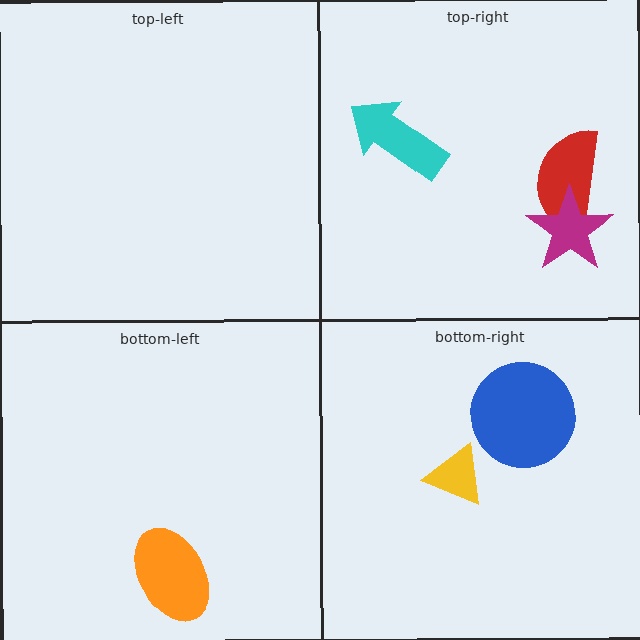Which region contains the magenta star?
The top-right region.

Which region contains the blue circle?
The bottom-right region.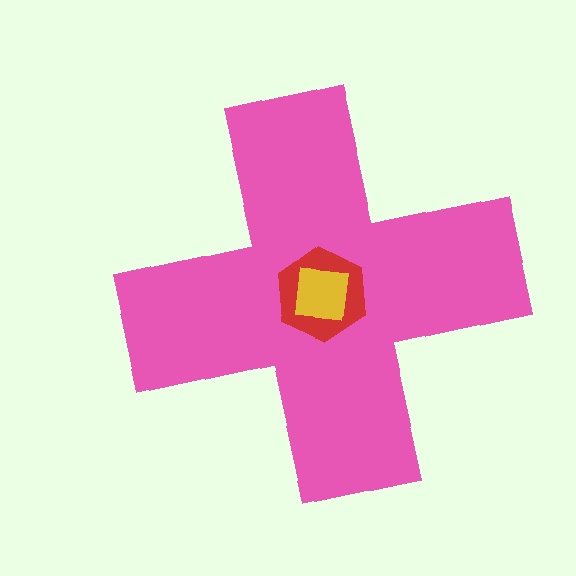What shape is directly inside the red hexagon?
The yellow square.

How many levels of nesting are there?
3.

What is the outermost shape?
The pink cross.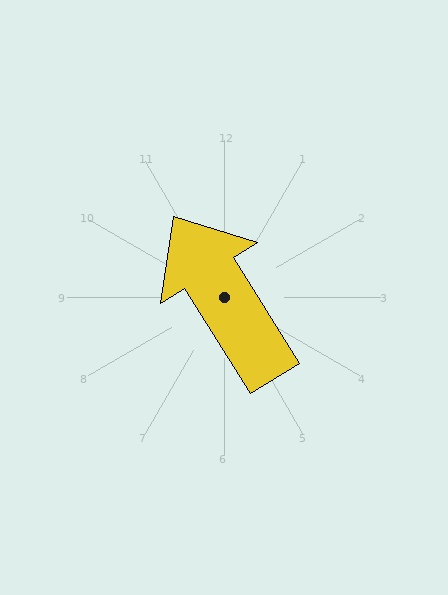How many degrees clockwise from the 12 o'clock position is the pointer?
Approximately 328 degrees.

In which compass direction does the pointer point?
Northwest.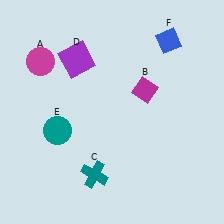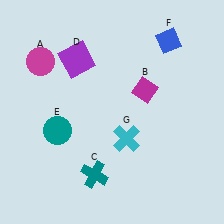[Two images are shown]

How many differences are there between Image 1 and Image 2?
There is 1 difference between the two images.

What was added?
A cyan cross (G) was added in Image 2.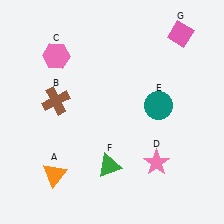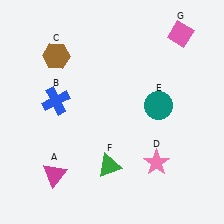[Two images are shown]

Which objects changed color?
A changed from orange to magenta. B changed from brown to blue. C changed from pink to brown.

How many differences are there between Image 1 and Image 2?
There are 3 differences between the two images.